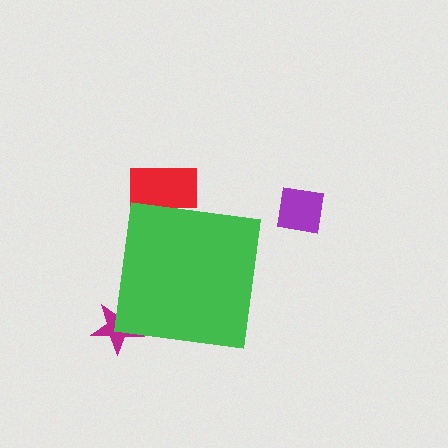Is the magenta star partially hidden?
Yes, the magenta star is partially hidden behind the green square.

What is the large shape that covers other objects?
A green square.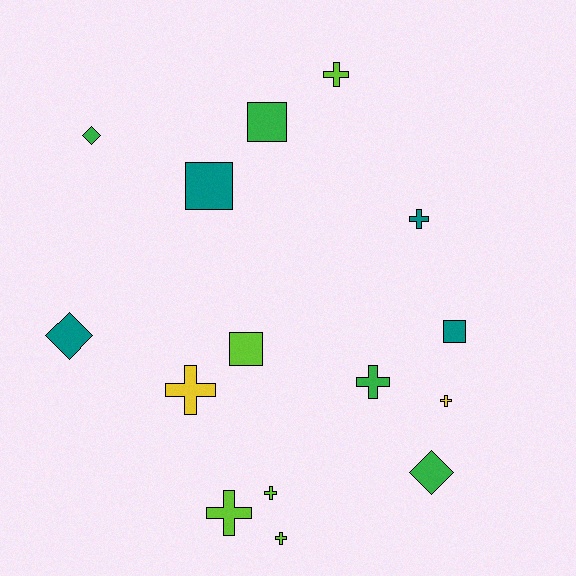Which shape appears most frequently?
Cross, with 8 objects.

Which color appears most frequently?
Lime, with 5 objects.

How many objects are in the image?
There are 15 objects.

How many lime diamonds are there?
There are no lime diamonds.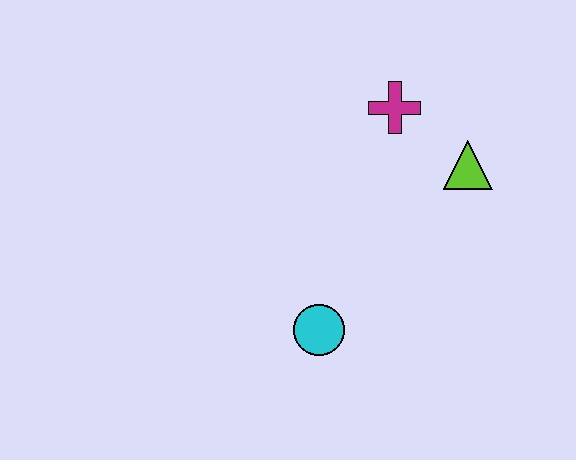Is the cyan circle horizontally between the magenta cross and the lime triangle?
No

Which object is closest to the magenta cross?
The lime triangle is closest to the magenta cross.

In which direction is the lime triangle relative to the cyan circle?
The lime triangle is above the cyan circle.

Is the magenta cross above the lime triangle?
Yes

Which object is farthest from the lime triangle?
The cyan circle is farthest from the lime triangle.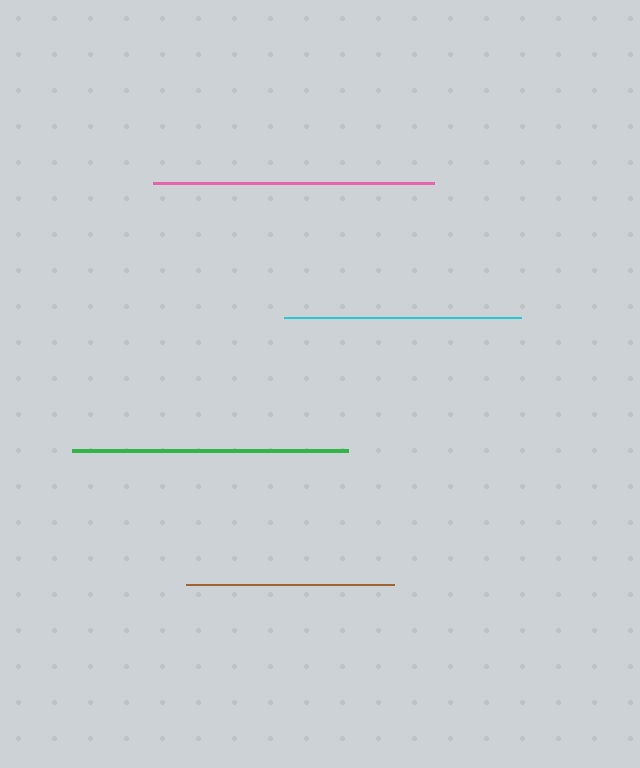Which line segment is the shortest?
The brown line is the shortest at approximately 208 pixels.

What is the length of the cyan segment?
The cyan segment is approximately 237 pixels long.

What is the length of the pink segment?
The pink segment is approximately 281 pixels long.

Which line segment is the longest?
The pink line is the longest at approximately 281 pixels.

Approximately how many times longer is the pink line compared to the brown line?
The pink line is approximately 1.4 times the length of the brown line.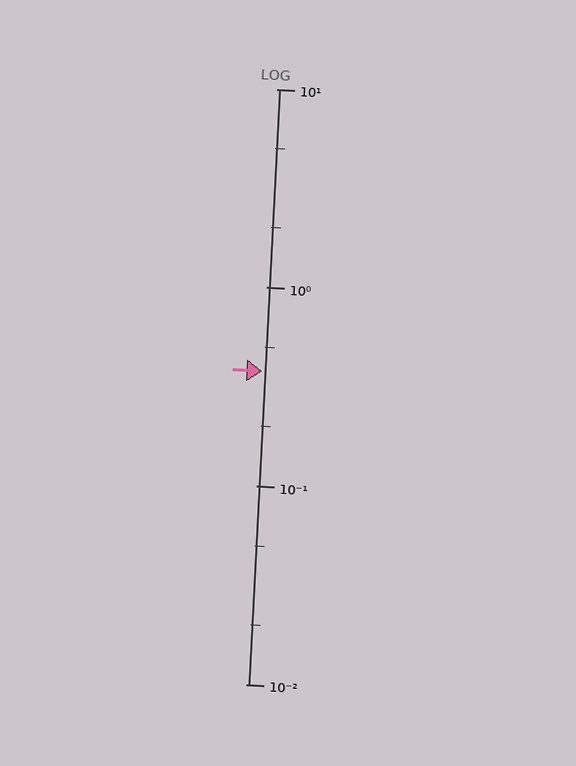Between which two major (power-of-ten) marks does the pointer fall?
The pointer is between 0.1 and 1.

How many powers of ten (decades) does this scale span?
The scale spans 3 decades, from 0.01 to 10.